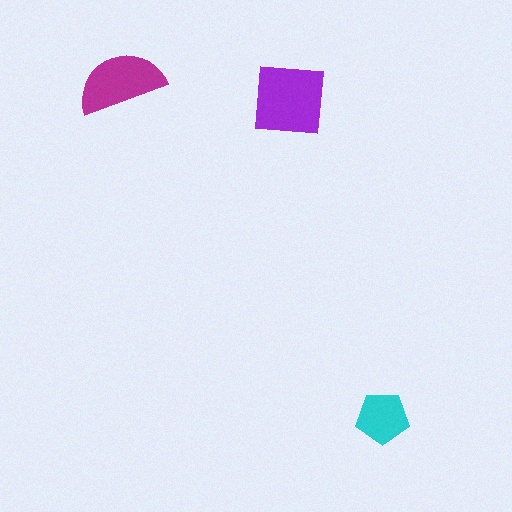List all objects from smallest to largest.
The cyan pentagon, the magenta semicircle, the purple square.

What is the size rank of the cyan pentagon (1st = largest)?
3rd.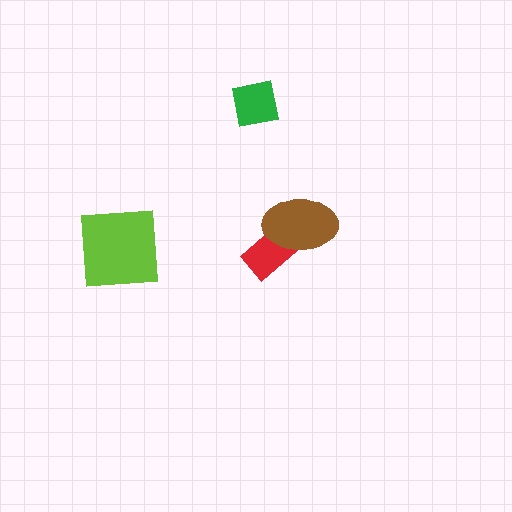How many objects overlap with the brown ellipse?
1 object overlaps with the brown ellipse.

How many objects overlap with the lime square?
0 objects overlap with the lime square.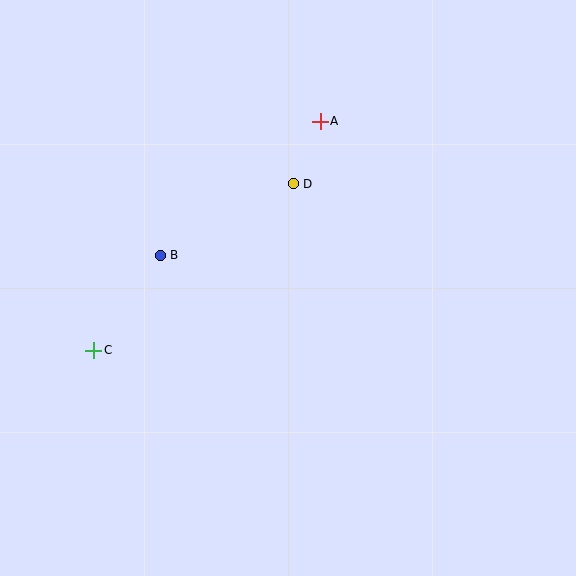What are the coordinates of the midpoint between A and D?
The midpoint between A and D is at (307, 152).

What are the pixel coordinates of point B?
Point B is at (160, 255).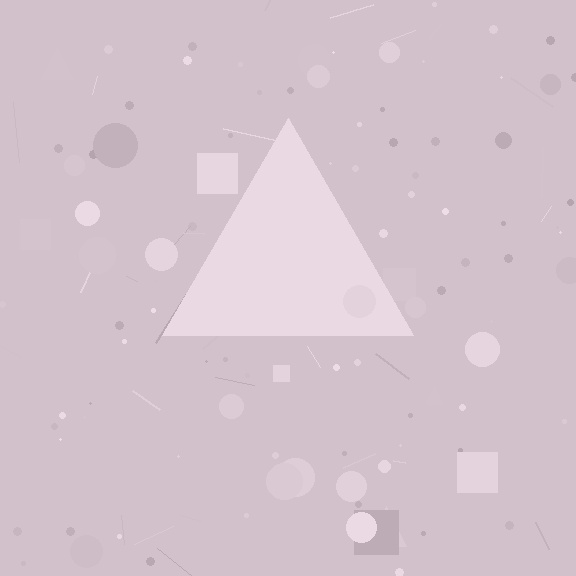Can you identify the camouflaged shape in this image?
The camouflaged shape is a triangle.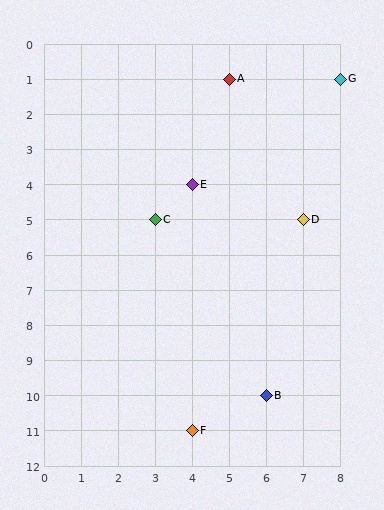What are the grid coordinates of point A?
Point A is at grid coordinates (5, 1).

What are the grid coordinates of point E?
Point E is at grid coordinates (4, 4).